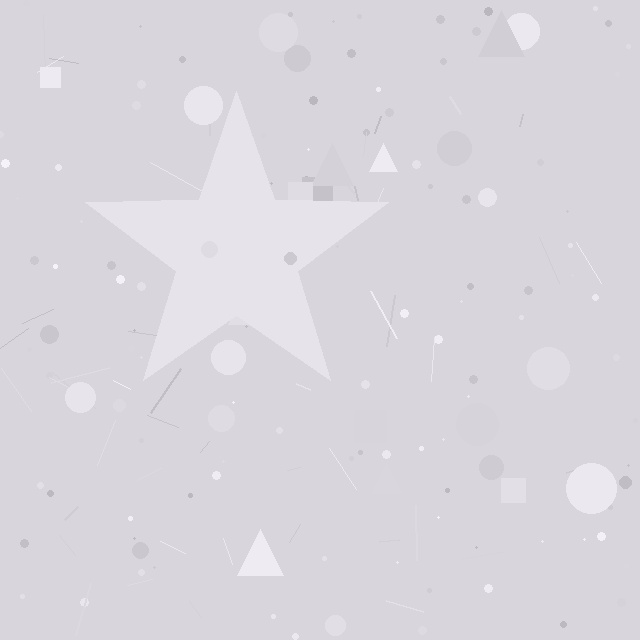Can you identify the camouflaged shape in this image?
The camouflaged shape is a star.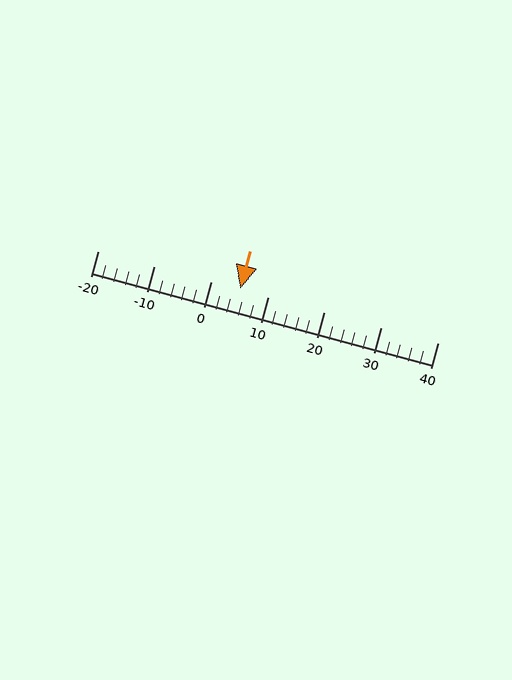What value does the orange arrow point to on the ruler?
The orange arrow points to approximately 5.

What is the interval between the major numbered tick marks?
The major tick marks are spaced 10 units apart.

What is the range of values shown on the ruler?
The ruler shows values from -20 to 40.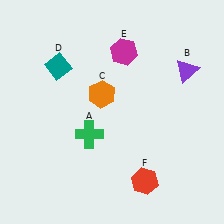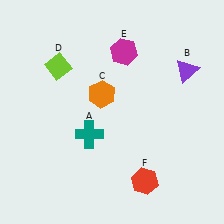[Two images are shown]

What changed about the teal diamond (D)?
In Image 1, D is teal. In Image 2, it changed to lime.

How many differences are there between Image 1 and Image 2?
There are 2 differences between the two images.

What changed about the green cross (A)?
In Image 1, A is green. In Image 2, it changed to teal.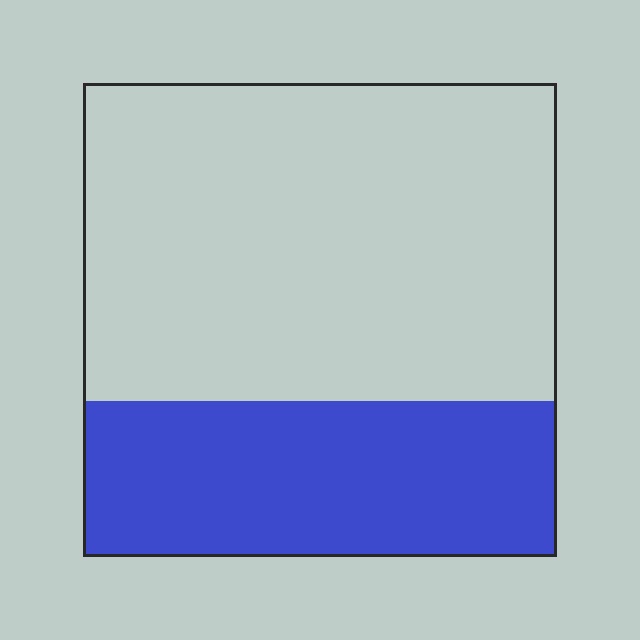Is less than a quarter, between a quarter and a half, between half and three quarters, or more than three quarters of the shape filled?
Between a quarter and a half.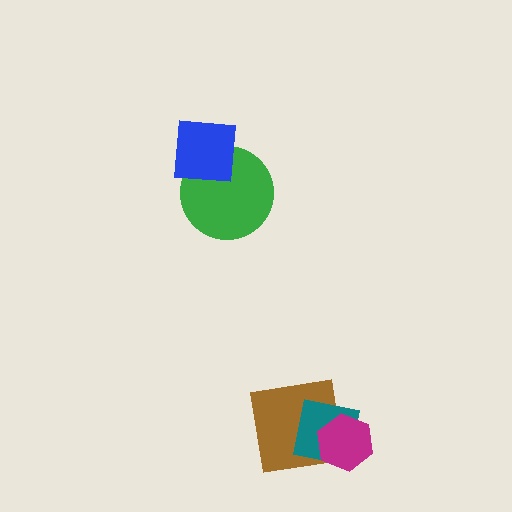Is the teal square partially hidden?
Yes, it is partially covered by another shape.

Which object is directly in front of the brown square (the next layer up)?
The teal square is directly in front of the brown square.